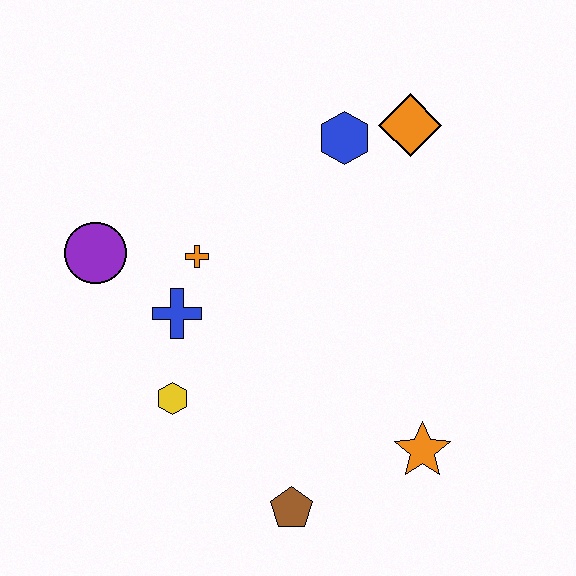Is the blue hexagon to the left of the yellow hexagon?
No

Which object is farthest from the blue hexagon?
The brown pentagon is farthest from the blue hexagon.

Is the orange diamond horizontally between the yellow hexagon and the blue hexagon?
No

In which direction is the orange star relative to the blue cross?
The orange star is to the right of the blue cross.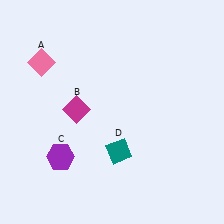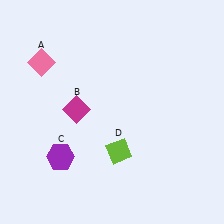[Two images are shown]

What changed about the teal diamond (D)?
In Image 1, D is teal. In Image 2, it changed to lime.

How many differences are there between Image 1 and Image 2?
There is 1 difference between the two images.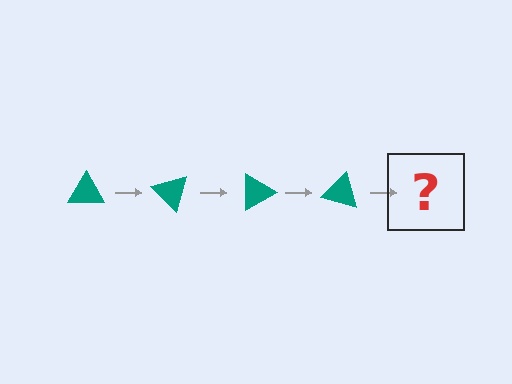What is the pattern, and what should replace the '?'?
The pattern is that the triangle rotates 45 degrees each step. The '?' should be a teal triangle rotated 180 degrees.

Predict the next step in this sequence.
The next step is a teal triangle rotated 180 degrees.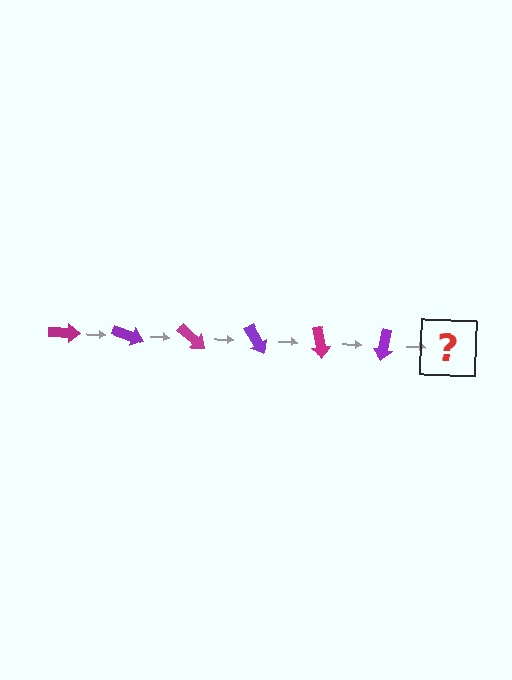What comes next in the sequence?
The next element should be a magenta arrow, rotated 120 degrees from the start.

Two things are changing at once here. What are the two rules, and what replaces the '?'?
The two rules are that it rotates 20 degrees each step and the color cycles through magenta and purple. The '?' should be a magenta arrow, rotated 120 degrees from the start.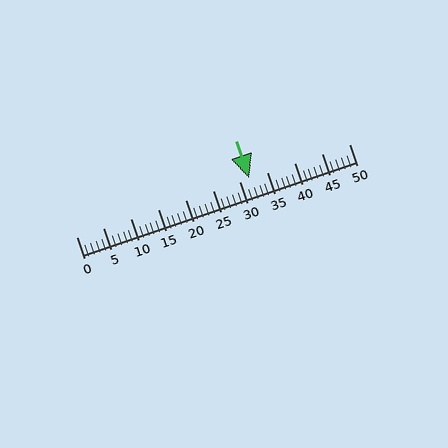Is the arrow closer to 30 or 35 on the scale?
The arrow is closer to 30.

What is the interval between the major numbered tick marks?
The major tick marks are spaced 5 units apart.